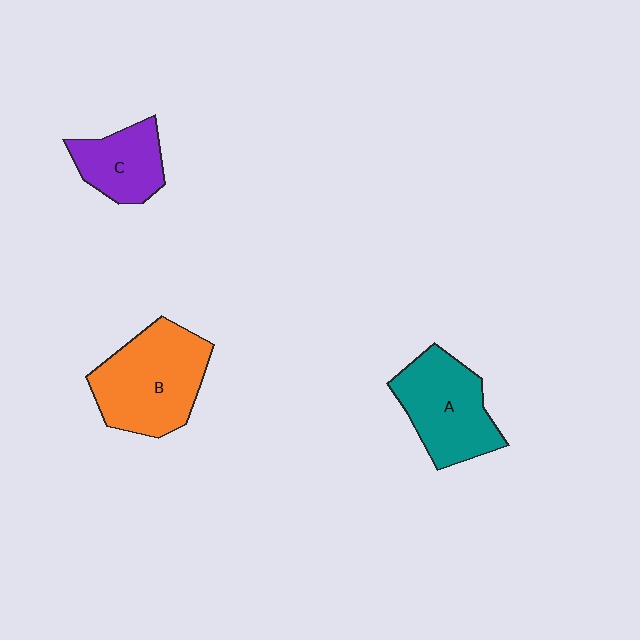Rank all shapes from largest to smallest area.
From largest to smallest: B (orange), A (teal), C (purple).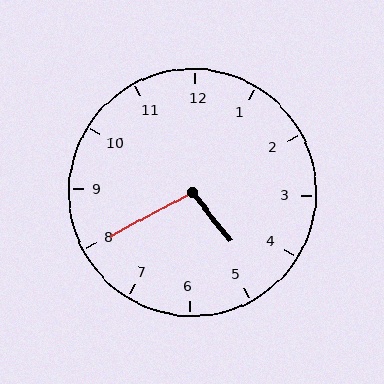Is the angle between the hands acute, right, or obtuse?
It is obtuse.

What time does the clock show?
4:40.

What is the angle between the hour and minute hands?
Approximately 100 degrees.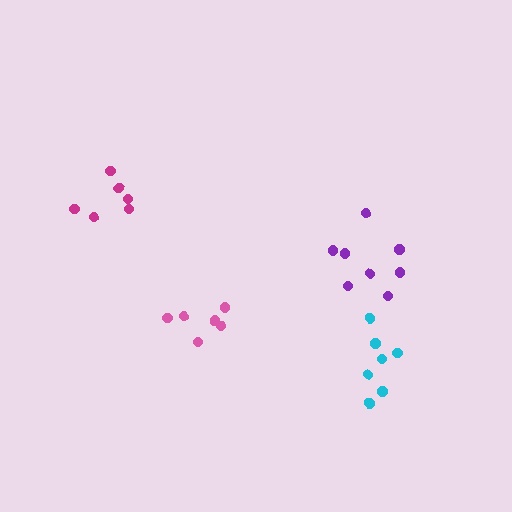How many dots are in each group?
Group 1: 6 dots, Group 2: 8 dots, Group 3: 6 dots, Group 4: 7 dots (27 total).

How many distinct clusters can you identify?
There are 4 distinct clusters.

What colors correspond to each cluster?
The clusters are colored: pink, purple, magenta, cyan.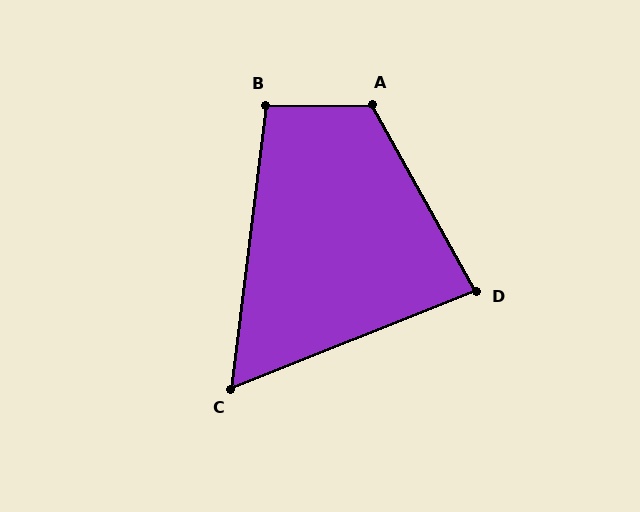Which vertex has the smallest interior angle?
C, at approximately 61 degrees.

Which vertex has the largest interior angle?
A, at approximately 119 degrees.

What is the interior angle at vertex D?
Approximately 83 degrees (acute).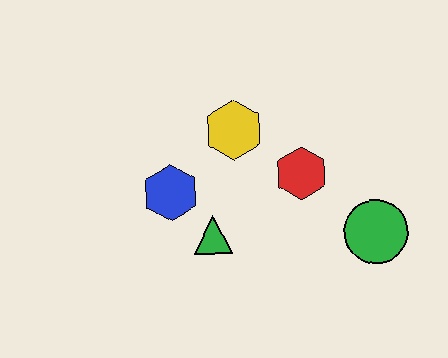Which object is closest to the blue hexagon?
The green triangle is closest to the blue hexagon.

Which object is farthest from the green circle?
The blue hexagon is farthest from the green circle.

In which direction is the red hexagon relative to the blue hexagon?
The red hexagon is to the right of the blue hexagon.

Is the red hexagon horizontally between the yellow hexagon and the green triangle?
No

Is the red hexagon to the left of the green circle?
Yes